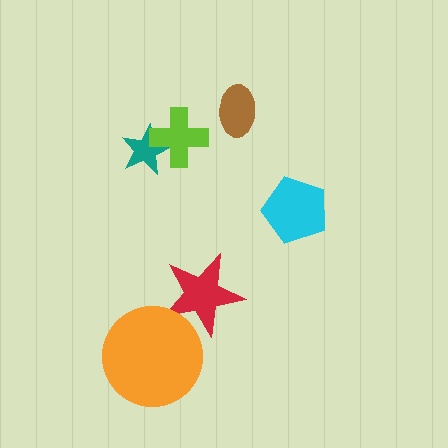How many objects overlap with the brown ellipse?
0 objects overlap with the brown ellipse.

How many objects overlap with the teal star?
1 object overlaps with the teal star.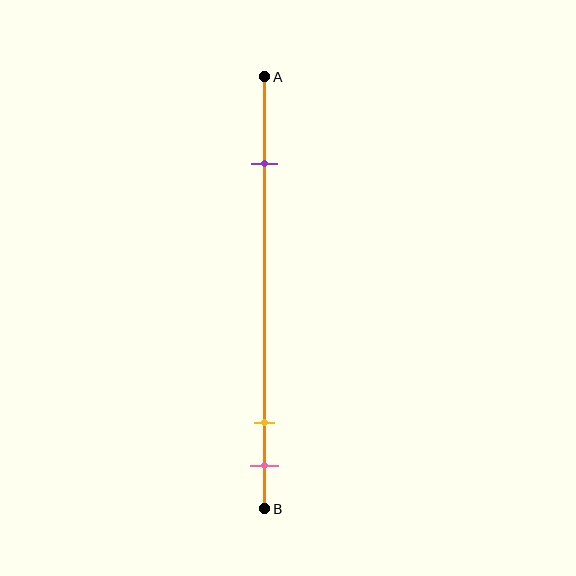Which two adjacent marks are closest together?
The yellow and pink marks are the closest adjacent pair.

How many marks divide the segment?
There are 3 marks dividing the segment.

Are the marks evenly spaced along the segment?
No, the marks are not evenly spaced.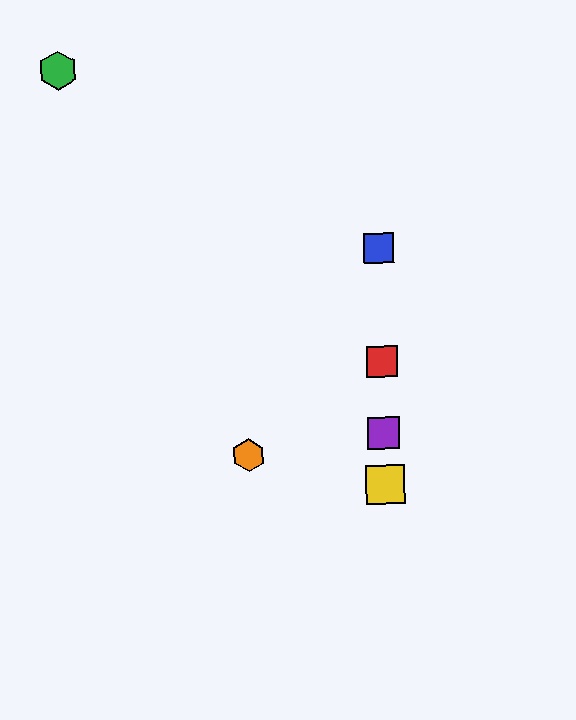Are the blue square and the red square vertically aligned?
Yes, both are at x≈379.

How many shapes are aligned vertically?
4 shapes (the red square, the blue square, the yellow square, the purple square) are aligned vertically.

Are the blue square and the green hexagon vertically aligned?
No, the blue square is at x≈379 and the green hexagon is at x≈58.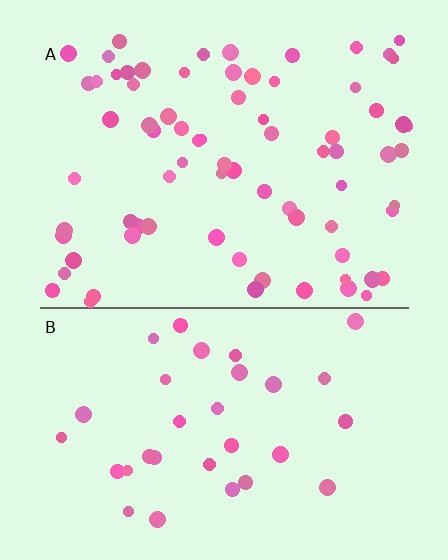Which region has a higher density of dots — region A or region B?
A (the top).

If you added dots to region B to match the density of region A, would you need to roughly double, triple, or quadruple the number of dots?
Approximately double.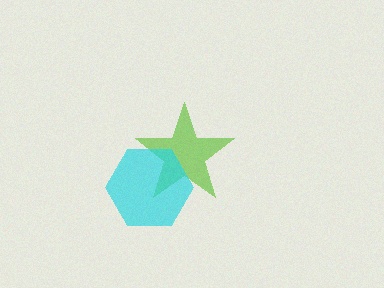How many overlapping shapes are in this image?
There are 2 overlapping shapes in the image.